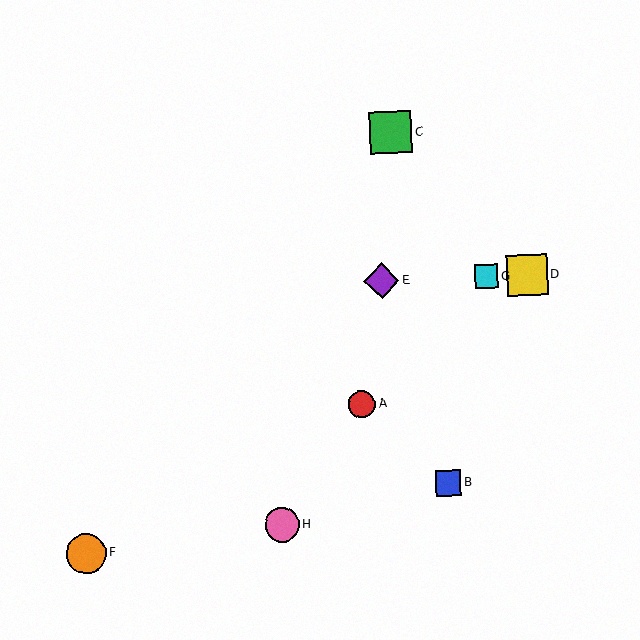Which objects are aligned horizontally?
Objects D, E, G are aligned horizontally.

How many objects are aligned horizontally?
3 objects (D, E, G) are aligned horizontally.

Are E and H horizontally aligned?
No, E is at y≈281 and H is at y≈525.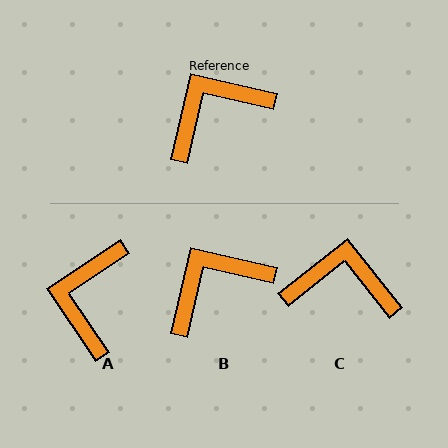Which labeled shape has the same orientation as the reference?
B.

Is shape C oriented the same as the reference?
No, it is off by about 39 degrees.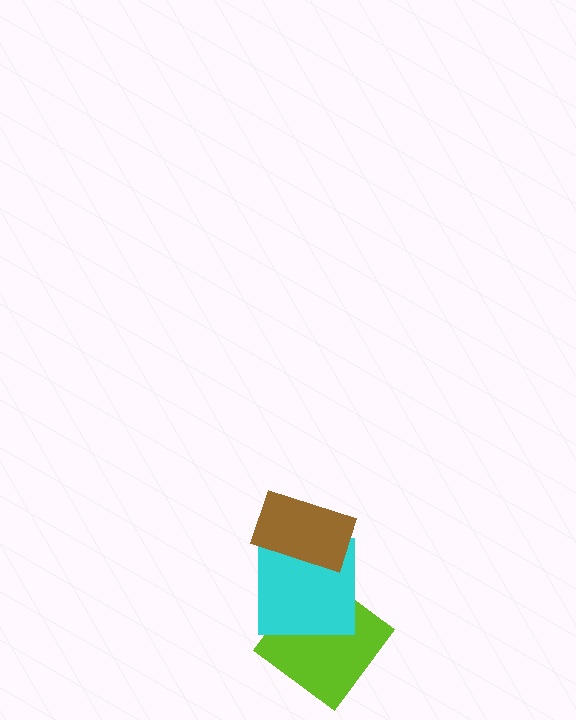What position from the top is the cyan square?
The cyan square is 2nd from the top.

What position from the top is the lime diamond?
The lime diamond is 3rd from the top.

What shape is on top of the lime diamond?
The cyan square is on top of the lime diamond.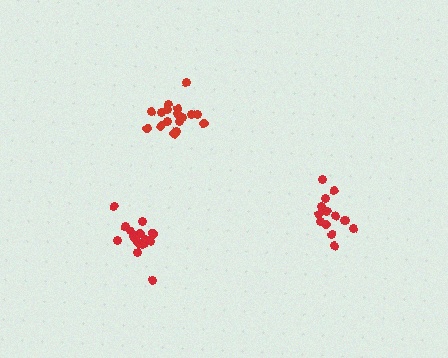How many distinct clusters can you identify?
There are 3 distinct clusters.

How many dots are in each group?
Group 1: 17 dots, Group 2: 14 dots, Group 3: 17 dots (48 total).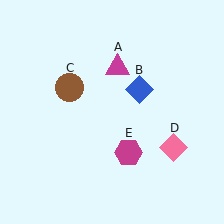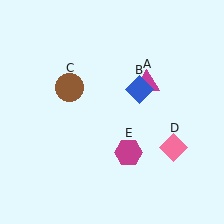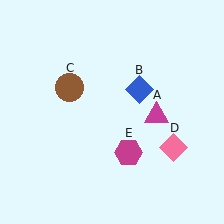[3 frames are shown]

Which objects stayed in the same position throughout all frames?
Blue diamond (object B) and brown circle (object C) and pink diamond (object D) and magenta hexagon (object E) remained stationary.